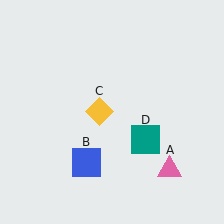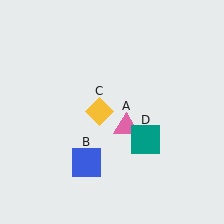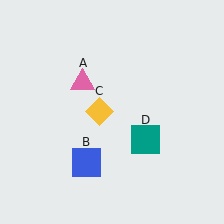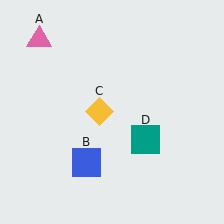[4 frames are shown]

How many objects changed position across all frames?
1 object changed position: pink triangle (object A).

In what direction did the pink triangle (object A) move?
The pink triangle (object A) moved up and to the left.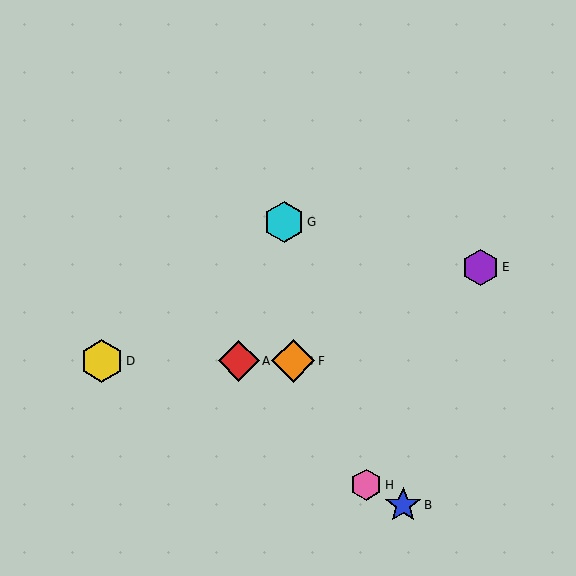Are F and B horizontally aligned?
No, F is at y≈361 and B is at y≈505.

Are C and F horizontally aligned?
Yes, both are at y≈361.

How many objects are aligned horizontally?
4 objects (A, C, D, F) are aligned horizontally.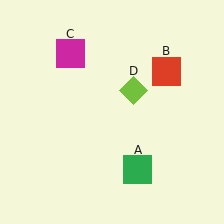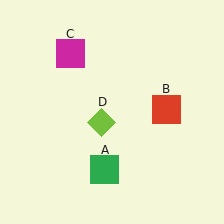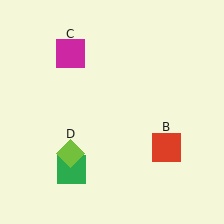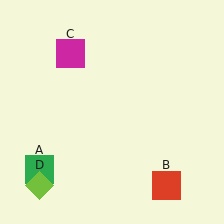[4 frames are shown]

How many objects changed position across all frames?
3 objects changed position: green square (object A), red square (object B), lime diamond (object D).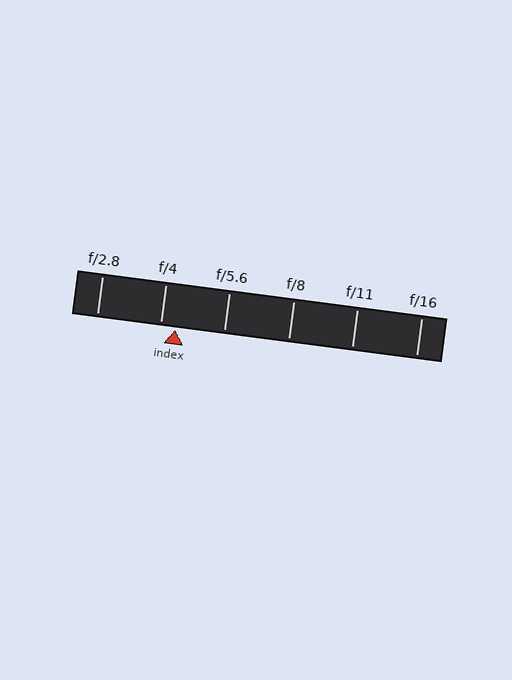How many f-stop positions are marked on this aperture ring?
There are 6 f-stop positions marked.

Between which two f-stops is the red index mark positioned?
The index mark is between f/4 and f/5.6.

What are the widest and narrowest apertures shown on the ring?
The widest aperture shown is f/2.8 and the narrowest is f/16.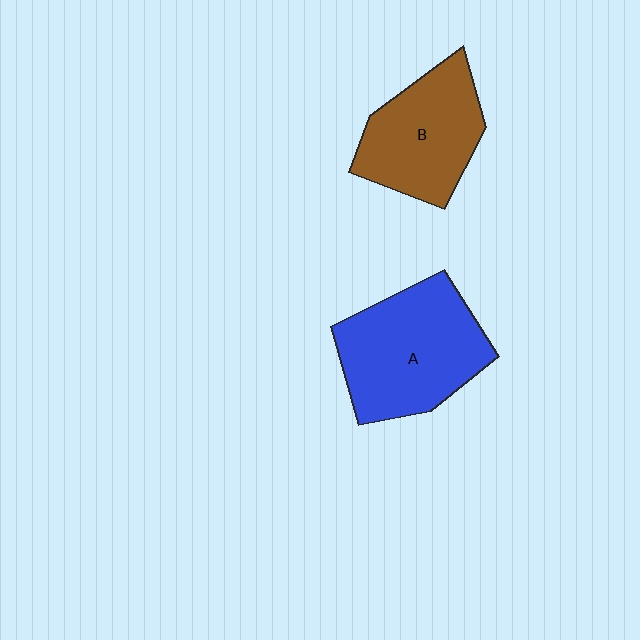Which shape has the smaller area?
Shape B (brown).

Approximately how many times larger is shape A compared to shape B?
Approximately 1.3 times.